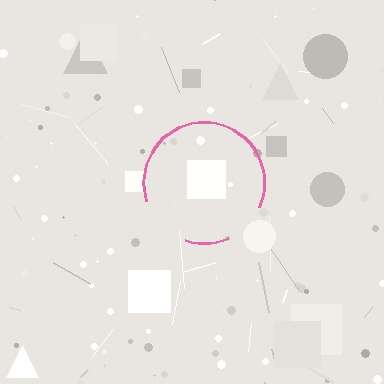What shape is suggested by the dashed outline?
The dashed outline suggests a circle.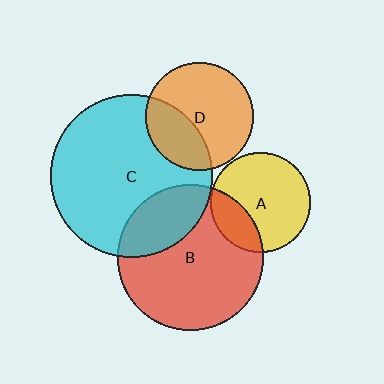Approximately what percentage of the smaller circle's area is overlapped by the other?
Approximately 25%.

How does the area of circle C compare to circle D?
Approximately 2.2 times.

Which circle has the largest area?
Circle C (cyan).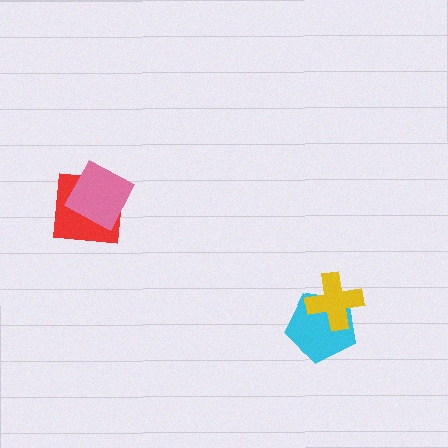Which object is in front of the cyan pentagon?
The yellow cross is in front of the cyan pentagon.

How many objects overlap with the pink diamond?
1 object overlaps with the pink diamond.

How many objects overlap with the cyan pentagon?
1 object overlaps with the cyan pentagon.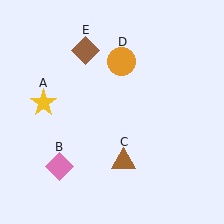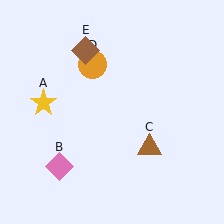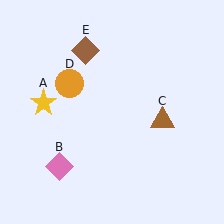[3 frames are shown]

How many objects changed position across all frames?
2 objects changed position: brown triangle (object C), orange circle (object D).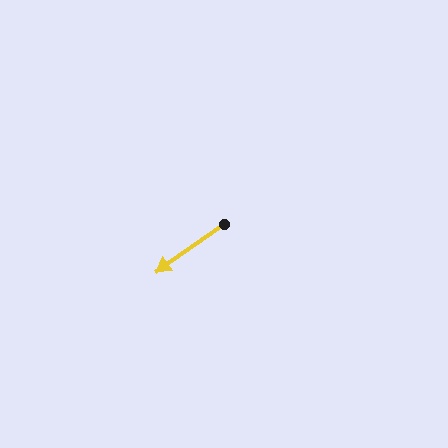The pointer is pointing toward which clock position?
Roughly 8 o'clock.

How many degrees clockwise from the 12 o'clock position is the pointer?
Approximately 235 degrees.